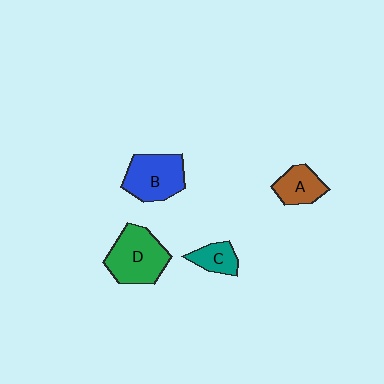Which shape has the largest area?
Shape D (green).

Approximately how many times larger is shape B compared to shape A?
Approximately 1.6 times.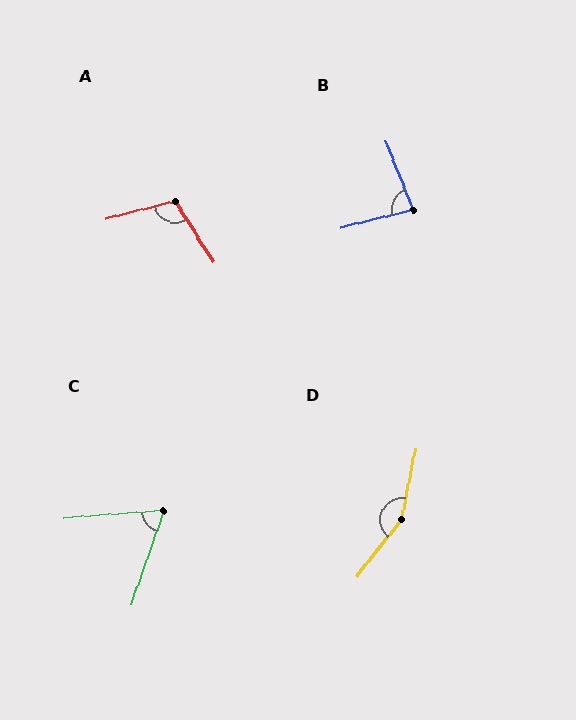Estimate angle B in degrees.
Approximately 83 degrees.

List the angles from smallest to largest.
C (66°), B (83°), A (108°), D (154°).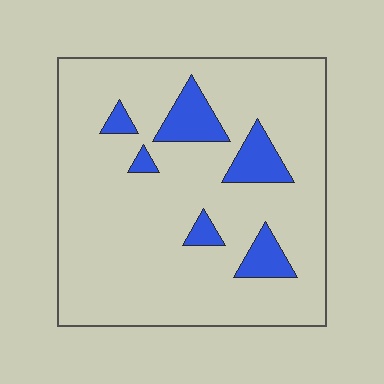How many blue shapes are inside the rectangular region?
6.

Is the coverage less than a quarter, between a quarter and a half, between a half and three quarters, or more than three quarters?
Less than a quarter.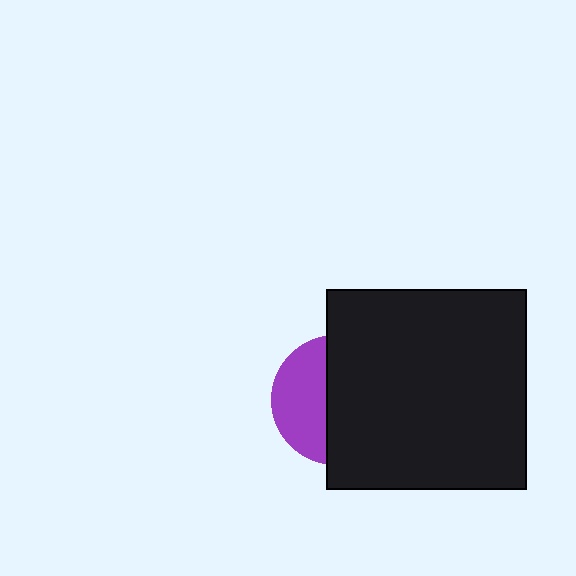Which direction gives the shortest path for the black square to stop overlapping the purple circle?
Moving right gives the shortest separation.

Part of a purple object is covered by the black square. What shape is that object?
It is a circle.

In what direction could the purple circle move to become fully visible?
The purple circle could move left. That would shift it out from behind the black square entirely.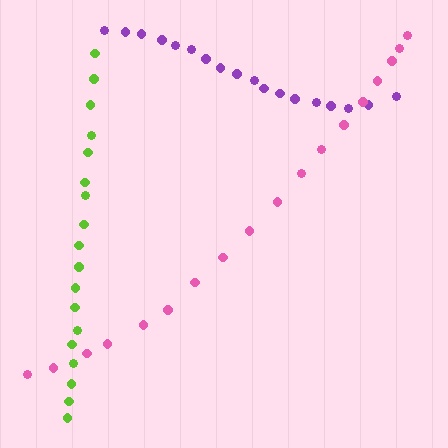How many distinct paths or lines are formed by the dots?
There are 3 distinct paths.